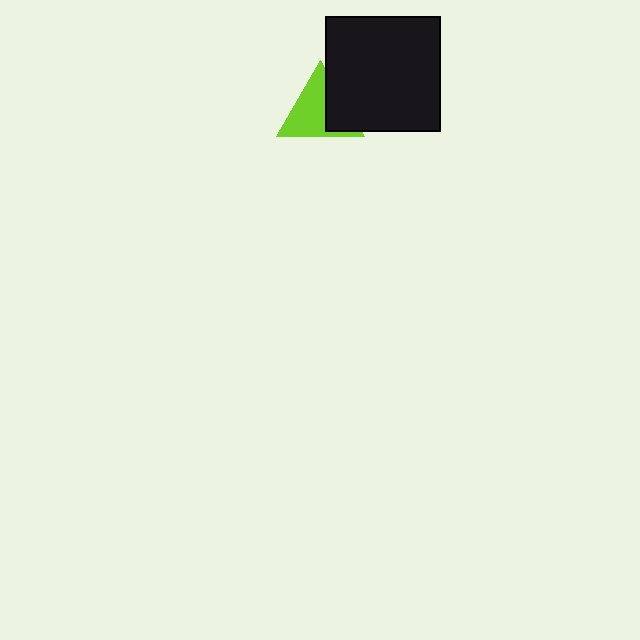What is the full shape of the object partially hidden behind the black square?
The partially hidden object is a lime triangle.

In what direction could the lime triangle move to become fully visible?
The lime triangle could move left. That would shift it out from behind the black square entirely.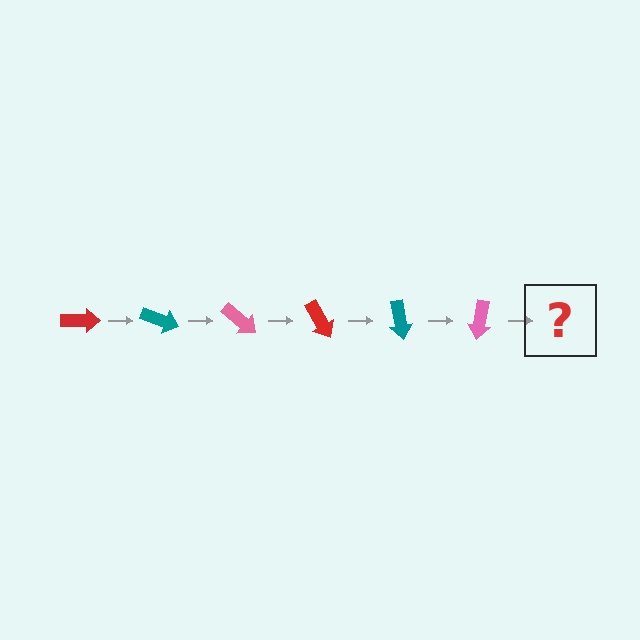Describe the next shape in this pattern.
It should be a red arrow, rotated 120 degrees from the start.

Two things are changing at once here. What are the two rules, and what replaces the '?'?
The two rules are that it rotates 20 degrees each step and the color cycles through red, teal, and pink. The '?' should be a red arrow, rotated 120 degrees from the start.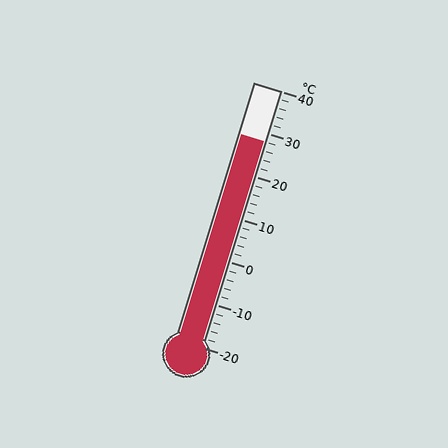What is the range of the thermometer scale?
The thermometer scale ranges from -20°C to 40°C.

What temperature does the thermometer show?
The thermometer shows approximately 28°C.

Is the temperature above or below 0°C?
The temperature is above 0°C.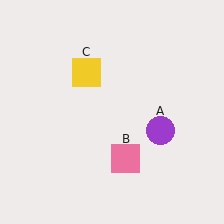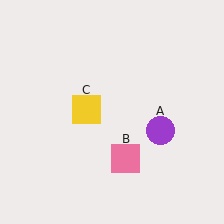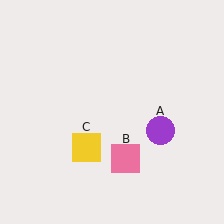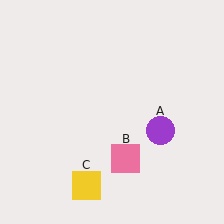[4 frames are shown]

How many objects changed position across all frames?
1 object changed position: yellow square (object C).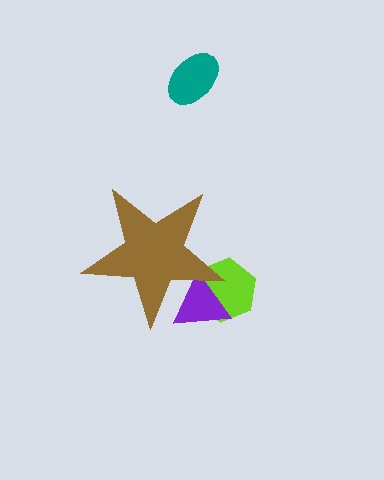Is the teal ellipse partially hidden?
No, the teal ellipse is fully visible.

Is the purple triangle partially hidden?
Yes, the purple triangle is partially hidden behind the brown star.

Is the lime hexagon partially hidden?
Yes, the lime hexagon is partially hidden behind the brown star.